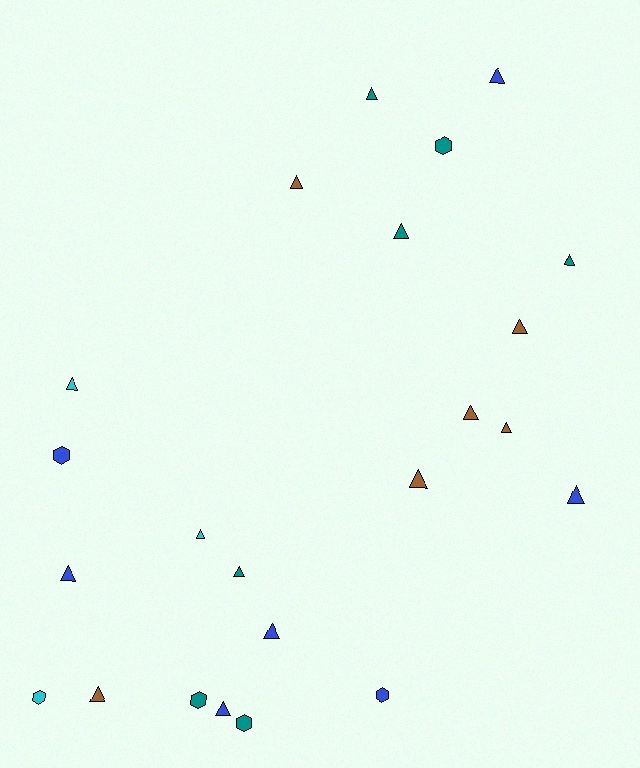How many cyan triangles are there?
There are 2 cyan triangles.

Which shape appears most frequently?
Triangle, with 17 objects.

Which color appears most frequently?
Teal, with 7 objects.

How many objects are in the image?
There are 23 objects.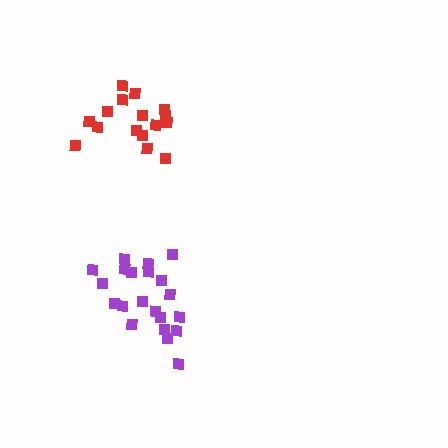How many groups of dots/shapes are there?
There are 2 groups.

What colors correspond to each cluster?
The clusters are colored: purple, red.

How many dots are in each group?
Group 1: 21 dots, Group 2: 16 dots (37 total).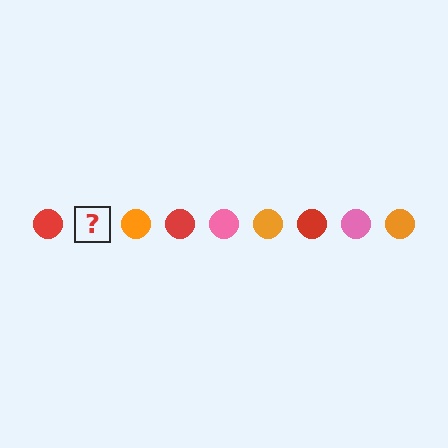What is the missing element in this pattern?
The missing element is a pink circle.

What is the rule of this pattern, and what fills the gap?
The rule is that the pattern cycles through red, pink, orange circles. The gap should be filled with a pink circle.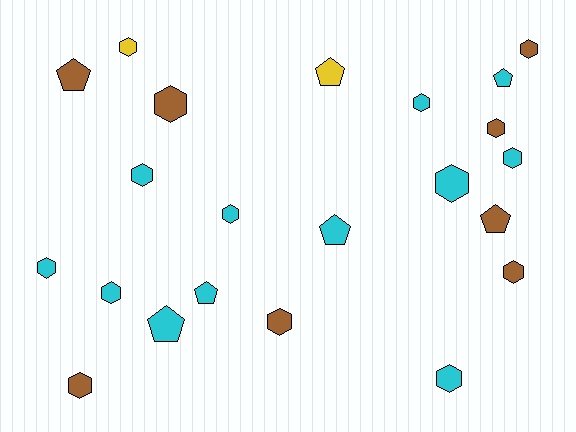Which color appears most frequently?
Cyan, with 12 objects.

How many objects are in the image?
There are 22 objects.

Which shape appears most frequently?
Hexagon, with 15 objects.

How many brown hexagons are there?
There are 6 brown hexagons.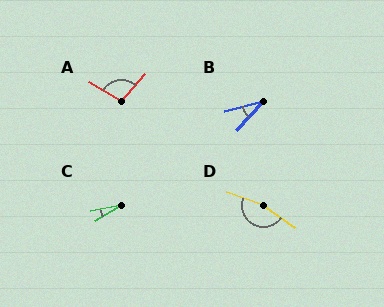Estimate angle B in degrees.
Approximately 34 degrees.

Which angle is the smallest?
C, at approximately 21 degrees.